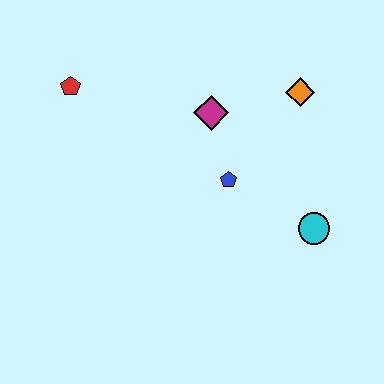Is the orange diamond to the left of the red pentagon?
No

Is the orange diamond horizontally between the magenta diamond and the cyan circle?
Yes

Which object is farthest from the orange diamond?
The red pentagon is farthest from the orange diamond.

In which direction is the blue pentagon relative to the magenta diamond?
The blue pentagon is below the magenta diamond.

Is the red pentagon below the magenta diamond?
No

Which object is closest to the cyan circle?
The blue pentagon is closest to the cyan circle.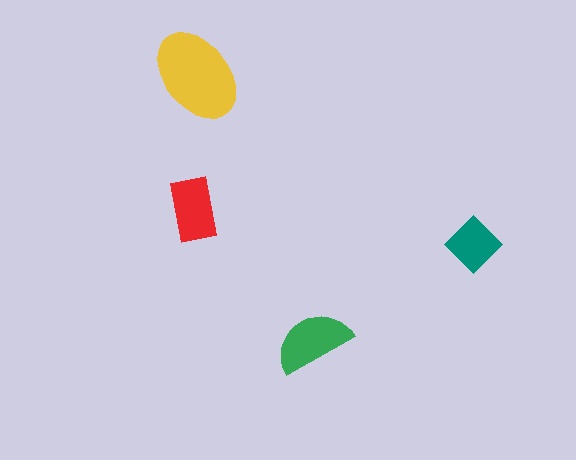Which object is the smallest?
The teal diamond.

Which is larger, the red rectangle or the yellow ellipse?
The yellow ellipse.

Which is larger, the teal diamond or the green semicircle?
The green semicircle.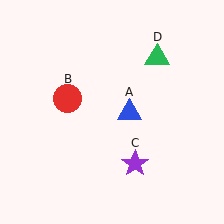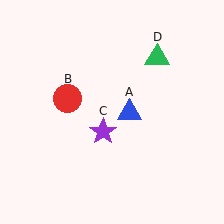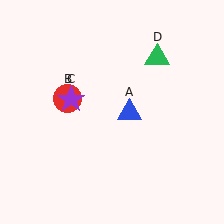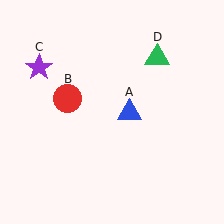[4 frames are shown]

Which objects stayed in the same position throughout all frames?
Blue triangle (object A) and red circle (object B) and green triangle (object D) remained stationary.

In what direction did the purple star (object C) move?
The purple star (object C) moved up and to the left.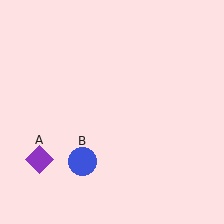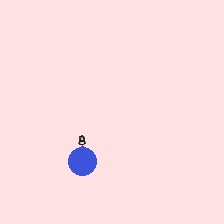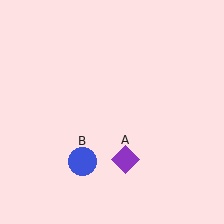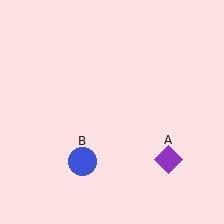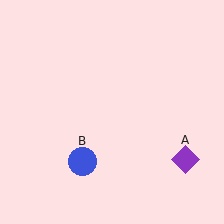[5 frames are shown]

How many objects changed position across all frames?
1 object changed position: purple diamond (object A).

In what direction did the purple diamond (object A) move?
The purple diamond (object A) moved right.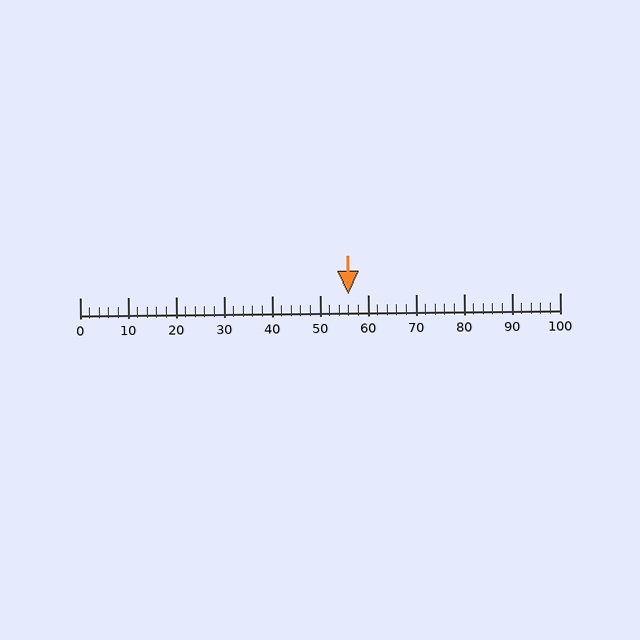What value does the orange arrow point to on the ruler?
The orange arrow points to approximately 56.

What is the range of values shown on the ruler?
The ruler shows values from 0 to 100.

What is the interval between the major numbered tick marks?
The major tick marks are spaced 10 units apart.